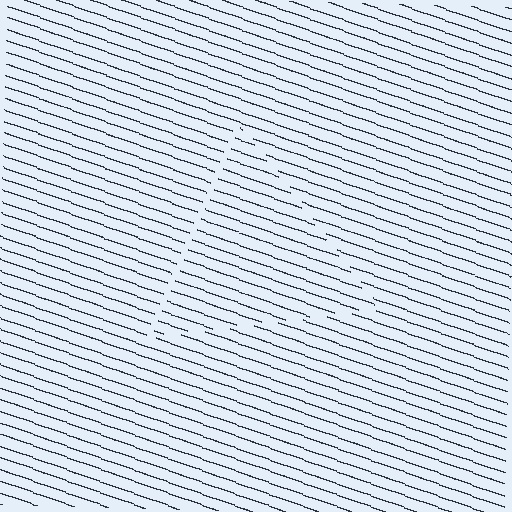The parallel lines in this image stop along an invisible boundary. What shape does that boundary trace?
An illusory triangle. The interior of the shape contains the same grating, shifted by half a period — the contour is defined by the phase discontinuity where line-ends from the inner and outer gratings abut.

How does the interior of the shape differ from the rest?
The interior of the shape contains the same grating, shifted by half a period — the contour is defined by the phase discontinuity where line-ends from the inner and outer gratings abut.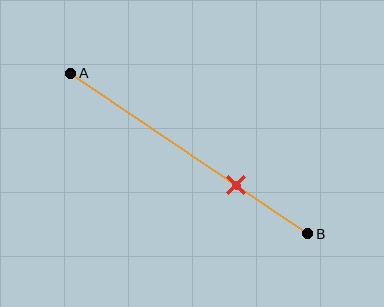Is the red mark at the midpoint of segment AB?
No, the mark is at about 70% from A, not at the 50% midpoint.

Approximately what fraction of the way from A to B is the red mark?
The red mark is approximately 70% of the way from A to B.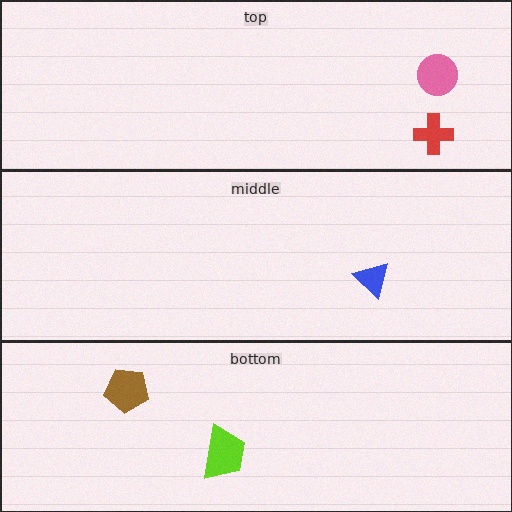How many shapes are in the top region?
2.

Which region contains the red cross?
The top region.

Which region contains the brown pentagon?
The bottom region.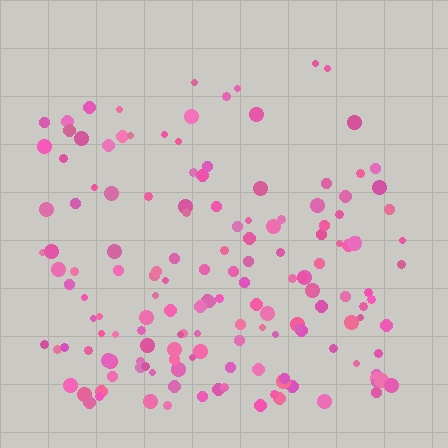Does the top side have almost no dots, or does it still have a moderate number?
Still a moderate number, just noticeably fewer than the bottom.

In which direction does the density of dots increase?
From top to bottom, with the bottom side densest.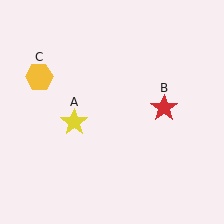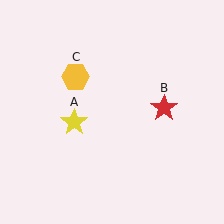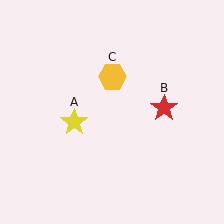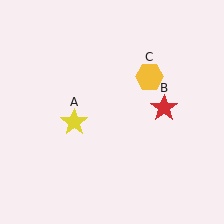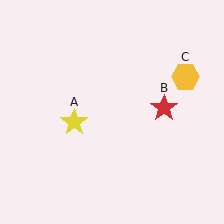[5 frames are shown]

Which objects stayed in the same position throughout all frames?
Yellow star (object A) and red star (object B) remained stationary.